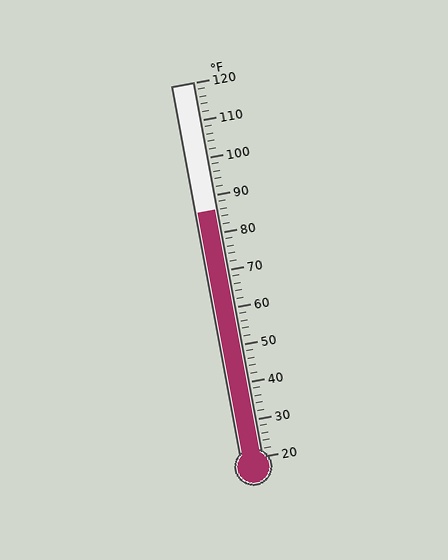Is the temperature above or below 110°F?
The temperature is below 110°F.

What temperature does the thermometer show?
The thermometer shows approximately 86°F.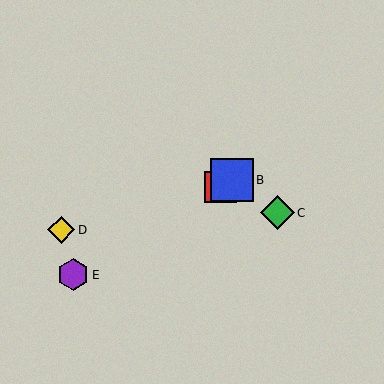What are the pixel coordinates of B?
Object B is at (232, 180).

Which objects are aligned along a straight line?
Objects A, B, E are aligned along a straight line.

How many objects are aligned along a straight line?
3 objects (A, B, E) are aligned along a straight line.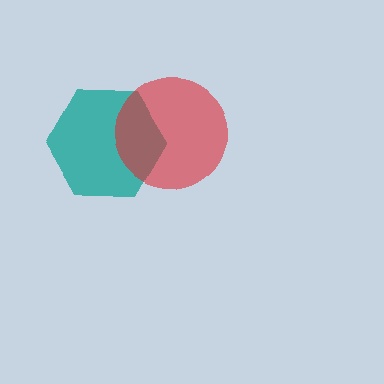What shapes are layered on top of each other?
The layered shapes are: a teal hexagon, a red circle.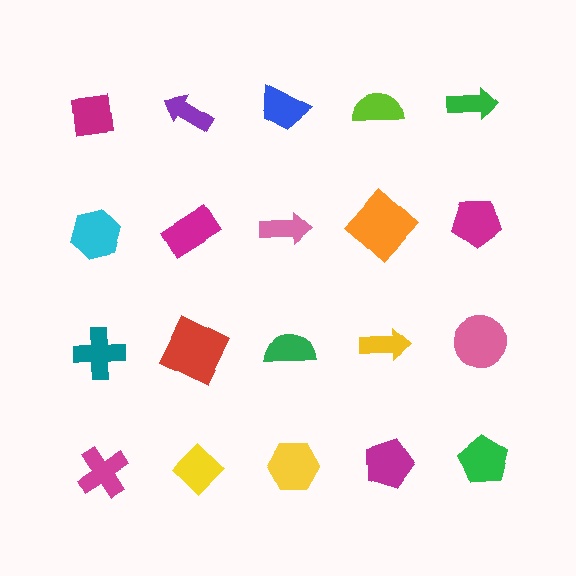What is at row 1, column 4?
A lime semicircle.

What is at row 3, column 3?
A green semicircle.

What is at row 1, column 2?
A purple arrow.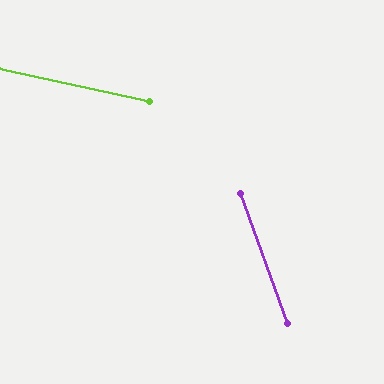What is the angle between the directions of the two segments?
Approximately 58 degrees.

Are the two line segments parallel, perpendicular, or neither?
Neither parallel nor perpendicular — they differ by about 58°.